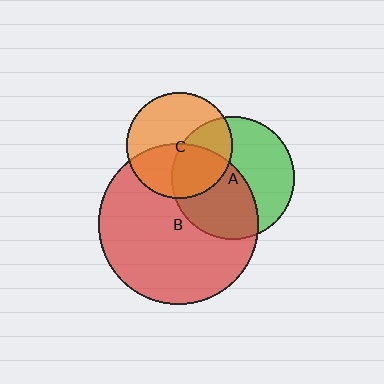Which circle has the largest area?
Circle B (red).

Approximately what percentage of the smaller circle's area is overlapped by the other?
Approximately 40%.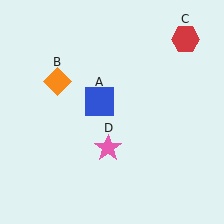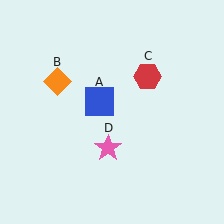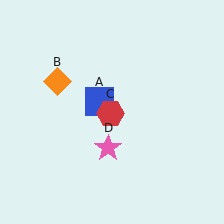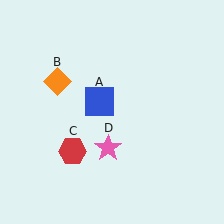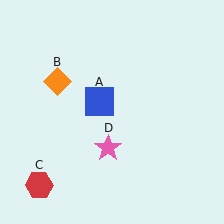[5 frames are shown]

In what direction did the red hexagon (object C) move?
The red hexagon (object C) moved down and to the left.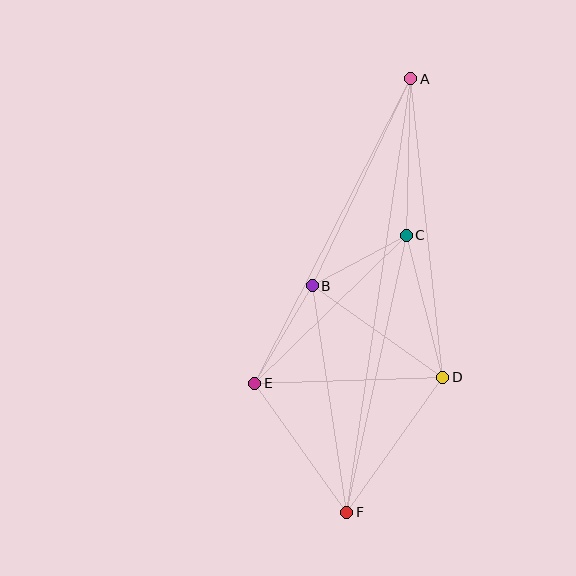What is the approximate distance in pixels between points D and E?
The distance between D and E is approximately 188 pixels.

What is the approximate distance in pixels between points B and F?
The distance between B and F is approximately 229 pixels.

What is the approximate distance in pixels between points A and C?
The distance between A and C is approximately 157 pixels.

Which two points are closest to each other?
Points B and C are closest to each other.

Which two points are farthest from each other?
Points A and F are farthest from each other.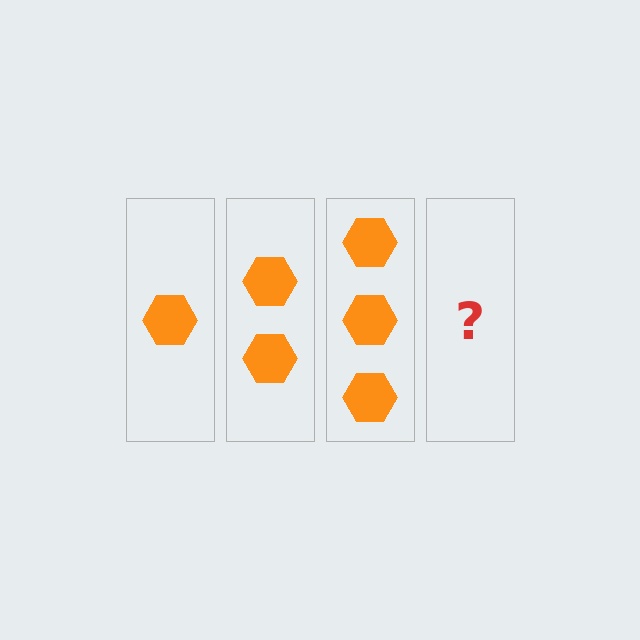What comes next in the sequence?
The next element should be 4 hexagons.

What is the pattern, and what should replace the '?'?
The pattern is that each step adds one more hexagon. The '?' should be 4 hexagons.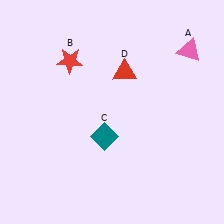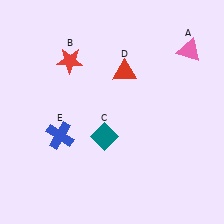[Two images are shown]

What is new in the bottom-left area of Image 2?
A blue cross (E) was added in the bottom-left area of Image 2.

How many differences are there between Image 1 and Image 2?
There is 1 difference between the two images.